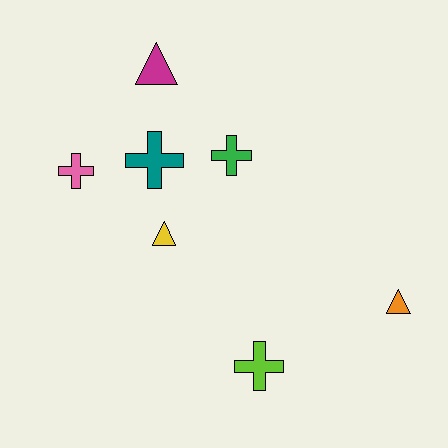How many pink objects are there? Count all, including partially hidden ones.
There is 1 pink object.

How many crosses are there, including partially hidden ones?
There are 4 crosses.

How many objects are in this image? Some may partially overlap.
There are 7 objects.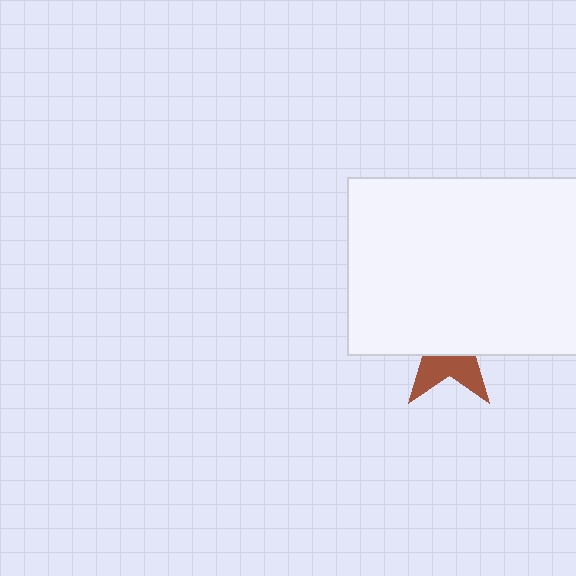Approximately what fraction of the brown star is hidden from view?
Roughly 63% of the brown star is hidden behind the white rectangle.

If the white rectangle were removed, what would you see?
You would see the complete brown star.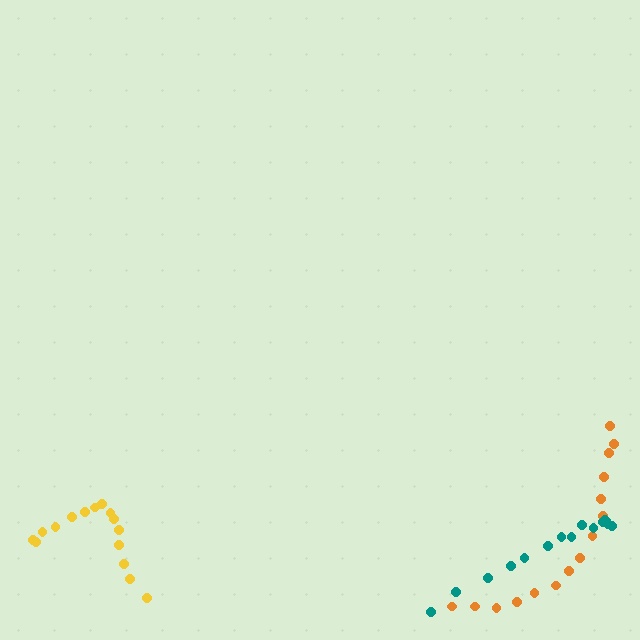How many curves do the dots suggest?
There are 3 distinct paths.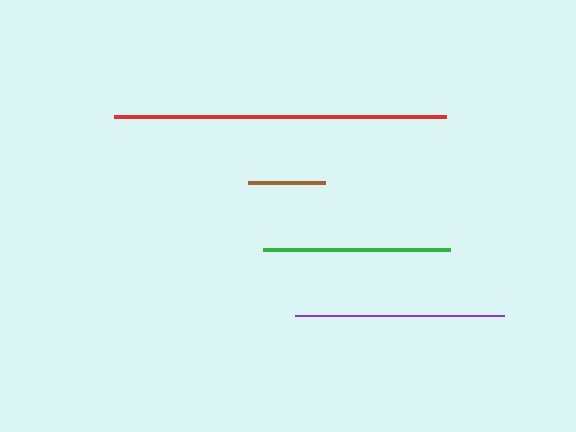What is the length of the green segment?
The green segment is approximately 188 pixels long.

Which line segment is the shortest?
The brown line is the shortest at approximately 77 pixels.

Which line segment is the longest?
The red line is the longest at approximately 332 pixels.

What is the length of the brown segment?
The brown segment is approximately 77 pixels long.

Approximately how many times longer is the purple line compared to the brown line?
The purple line is approximately 2.7 times the length of the brown line.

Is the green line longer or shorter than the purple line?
The purple line is longer than the green line.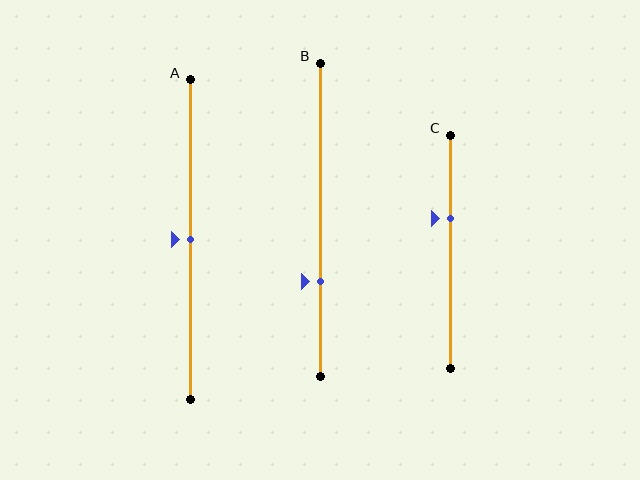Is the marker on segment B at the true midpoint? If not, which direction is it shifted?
No, the marker on segment B is shifted downward by about 20% of the segment length.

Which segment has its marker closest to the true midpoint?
Segment A has its marker closest to the true midpoint.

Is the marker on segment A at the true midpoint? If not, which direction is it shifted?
Yes, the marker on segment A is at the true midpoint.